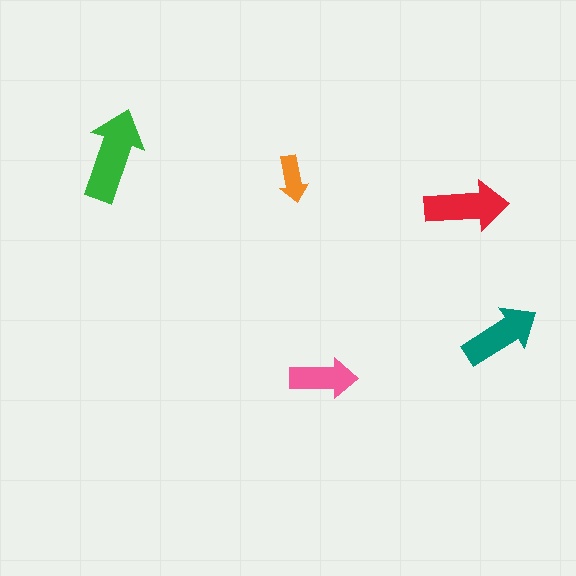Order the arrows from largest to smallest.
the green one, the red one, the teal one, the pink one, the orange one.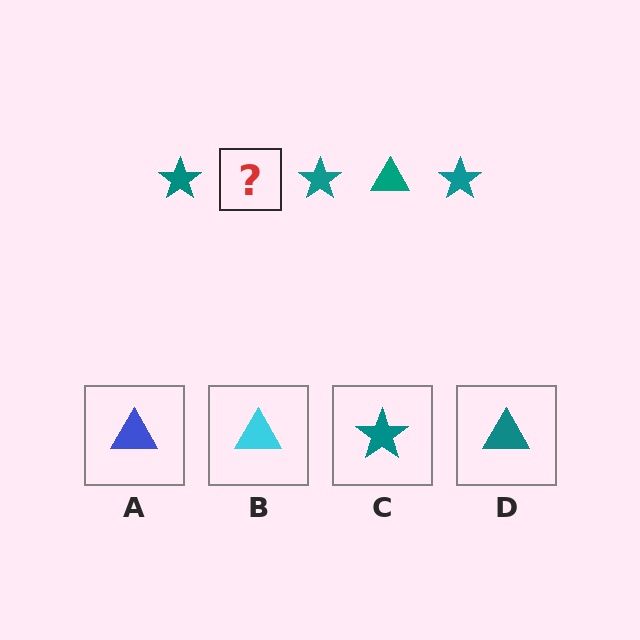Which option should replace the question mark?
Option D.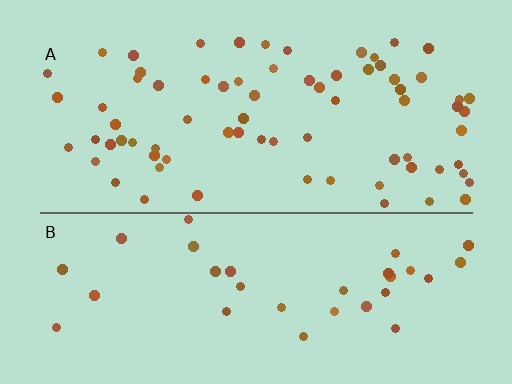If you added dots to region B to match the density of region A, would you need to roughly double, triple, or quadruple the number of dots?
Approximately double.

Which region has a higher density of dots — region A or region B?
A (the top).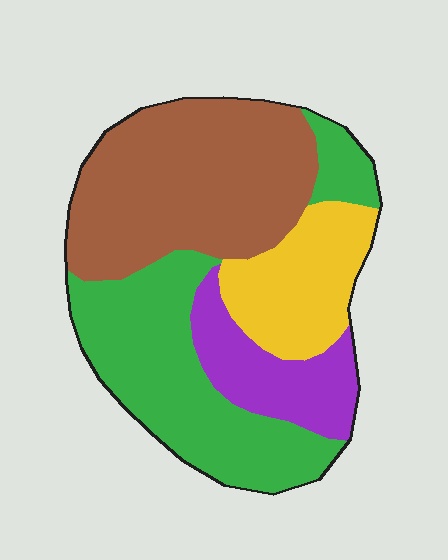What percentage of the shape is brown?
Brown takes up about three eighths (3/8) of the shape.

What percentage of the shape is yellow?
Yellow takes up about one sixth (1/6) of the shape.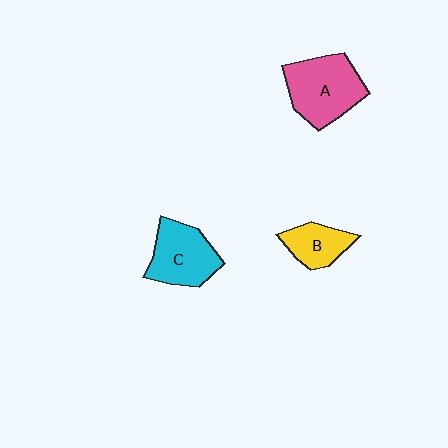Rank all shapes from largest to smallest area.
From largest to smallest: A (pink), C (cyan), B (yellow).